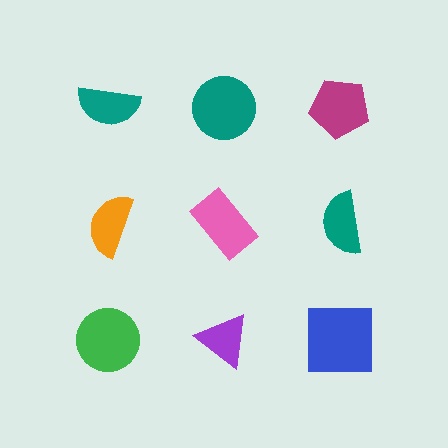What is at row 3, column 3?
A blue square.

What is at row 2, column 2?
A pink rectangle.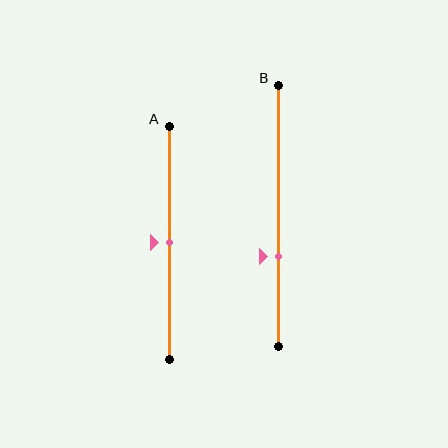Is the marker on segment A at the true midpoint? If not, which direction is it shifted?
Yes, the marker on segment A is at the true midpoint.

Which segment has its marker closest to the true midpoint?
Segment A has its marker closest to the true midpoint.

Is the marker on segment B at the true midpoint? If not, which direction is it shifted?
No, the marker on segment B is shifted downward by about 15% of the segment length.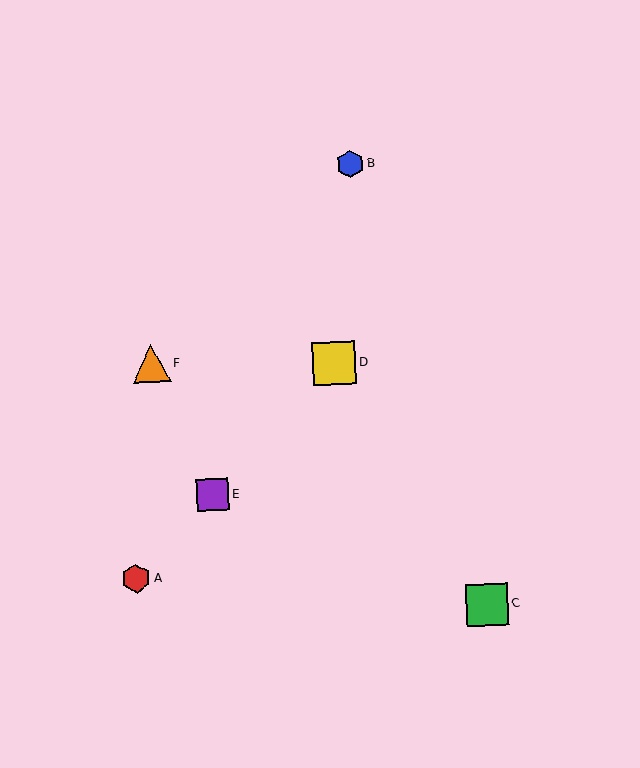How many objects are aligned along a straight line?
3 objects (A, D, E) are aligned along a straight line.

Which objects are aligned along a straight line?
Objects A, D, E are aligned along a straight line.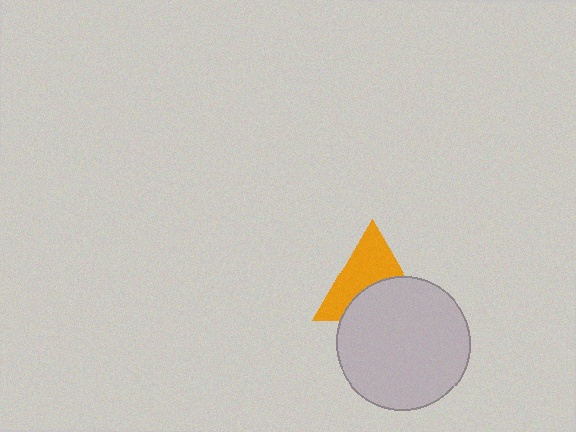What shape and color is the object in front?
The object in front is a light gray circle.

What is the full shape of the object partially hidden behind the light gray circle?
The partially hidden object is an orange triangle.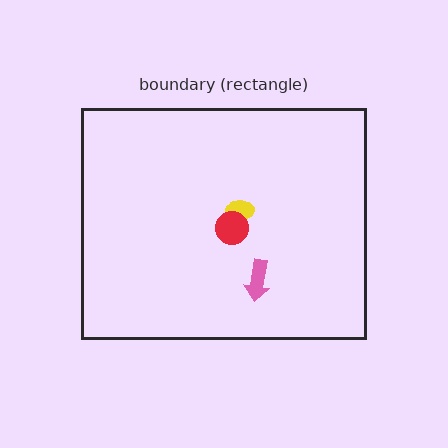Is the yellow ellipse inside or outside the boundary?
Inside.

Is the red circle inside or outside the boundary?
Inside.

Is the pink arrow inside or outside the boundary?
Inside.